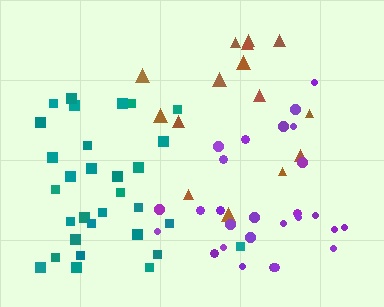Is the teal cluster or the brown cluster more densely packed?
Teal.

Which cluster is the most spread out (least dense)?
Brown.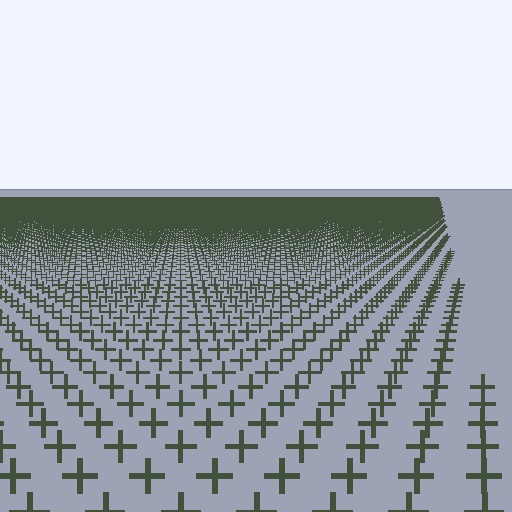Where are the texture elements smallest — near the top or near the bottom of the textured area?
Near the top.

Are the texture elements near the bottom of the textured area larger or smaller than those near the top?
Larger. Near the bottom, elements are closer to the viewer and appear at a bigger on-screen size.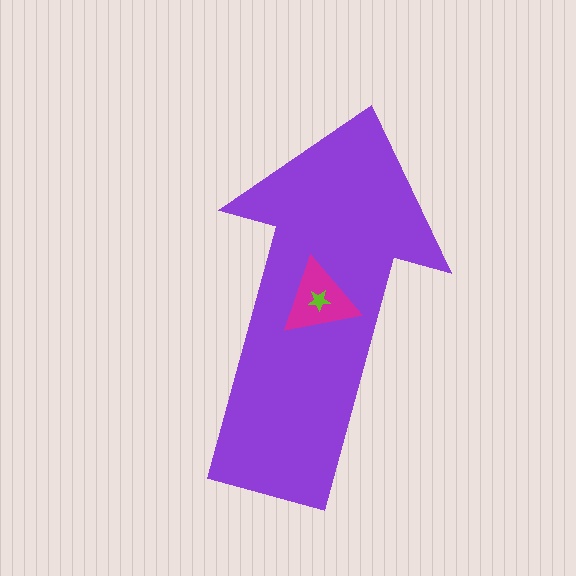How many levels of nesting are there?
3.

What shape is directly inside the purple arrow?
The magenta triangle.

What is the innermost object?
The lime star.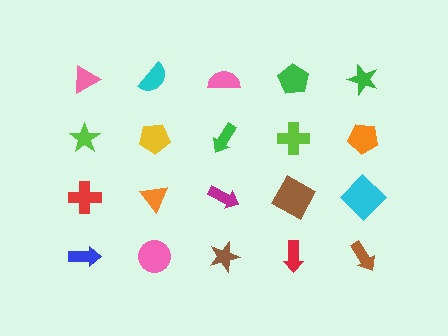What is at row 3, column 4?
A brown square.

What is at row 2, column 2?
A yellow pentagon.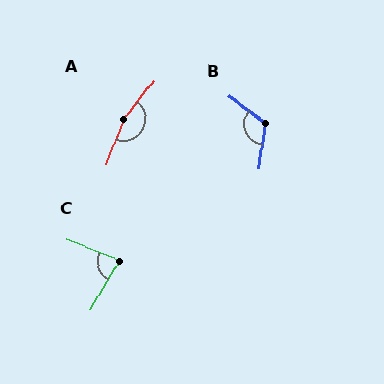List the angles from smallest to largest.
C (81°), B (119°), A (163°).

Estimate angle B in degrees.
Approximately 119 degrees.